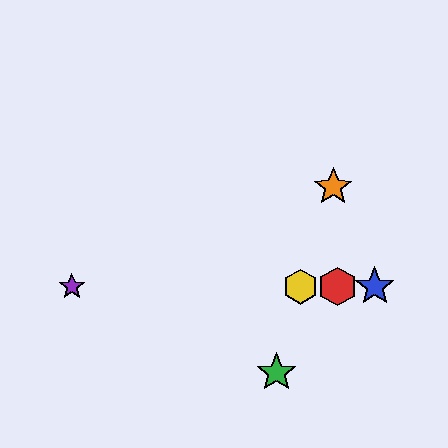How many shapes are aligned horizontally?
4 shapes (the red hexagon, the blue star, the yellow hexagon, the purple star) are aligned horizontally.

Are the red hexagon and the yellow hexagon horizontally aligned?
Yes, both are at y≈287.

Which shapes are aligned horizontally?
The red hexagon, the blue star, the yellow hexagon, the purple star are aligned horizontally.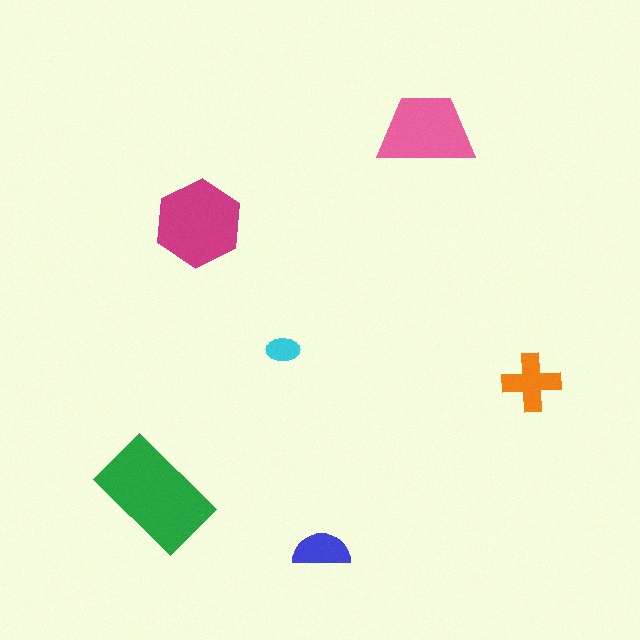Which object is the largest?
The green rectangle.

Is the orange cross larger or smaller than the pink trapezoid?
Smaller.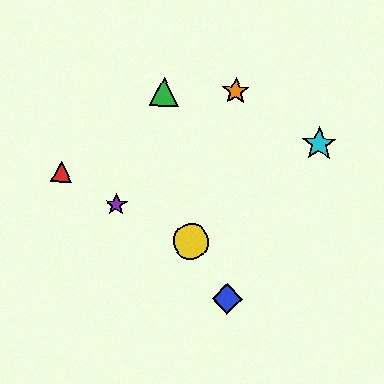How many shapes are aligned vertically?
2 shapes (the blue diamond, the orange star) are aligned vertically.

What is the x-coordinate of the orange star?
The orange star is at x≈236.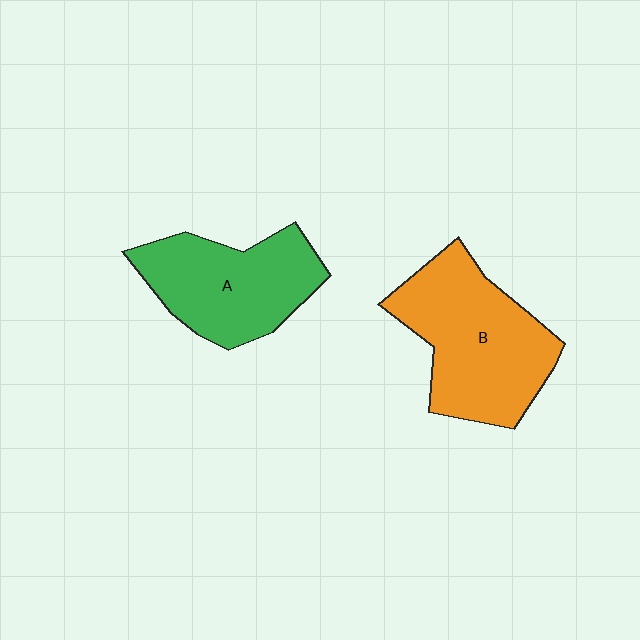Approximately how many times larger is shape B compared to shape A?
Approximately 1.2 times.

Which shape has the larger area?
Shape B (orange).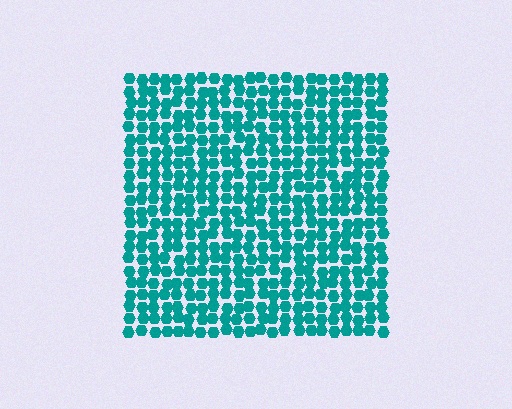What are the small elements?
The small elements are hexagons.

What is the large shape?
The large shape is a square.